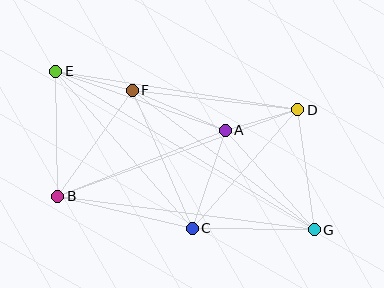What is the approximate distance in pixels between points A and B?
The distance between A and B is approximately 180 pixels.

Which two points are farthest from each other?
Points E and G are farthest from each other.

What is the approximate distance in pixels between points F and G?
The distance between F and G is approximately 229 pixels.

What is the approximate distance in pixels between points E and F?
The distance between E and F is approximately 79 pixels.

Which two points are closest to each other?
Points A and D are closest to each other.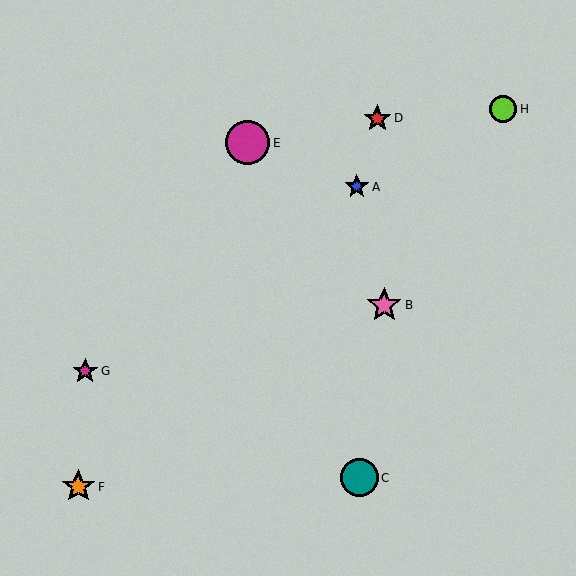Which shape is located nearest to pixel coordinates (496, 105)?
The lime circle (labeled H) at (503, 109) is nearest to that location.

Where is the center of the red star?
The center of the red star is at (377, 118).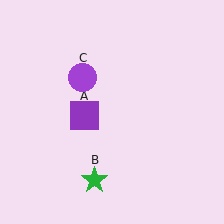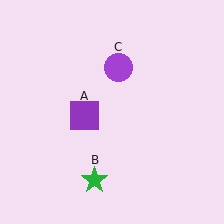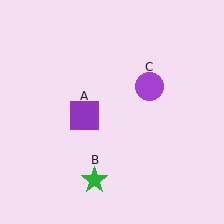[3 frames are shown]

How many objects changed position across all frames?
1 object changed position: purple circle (object C).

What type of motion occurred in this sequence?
The purple circle (object C) rotated clockwise around the center of the scene.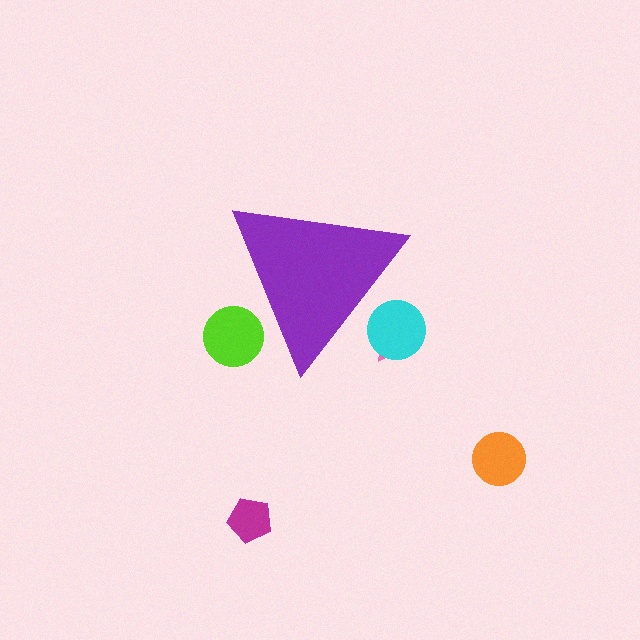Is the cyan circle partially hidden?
Yes, the cyan circle is partially hidden behind the purple triangle.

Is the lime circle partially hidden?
Yes, the lime circle is partially hidden behind the purple triangle.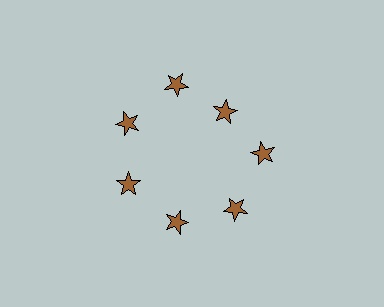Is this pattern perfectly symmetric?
No. The 7 brown stars are arranged in a ring, but one element near the 1 o'clock position is pulled inward toward the center, breaking the 7-fold rotational symmetry.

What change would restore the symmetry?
The symmetry would be restored by moving it outward, back onto the ring so that all 7 stars sit at equal angles and equal distance from the center.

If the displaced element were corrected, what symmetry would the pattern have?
It would have 7-fold rotational symmetry — the pattern would map onto itself every 51 degrees.